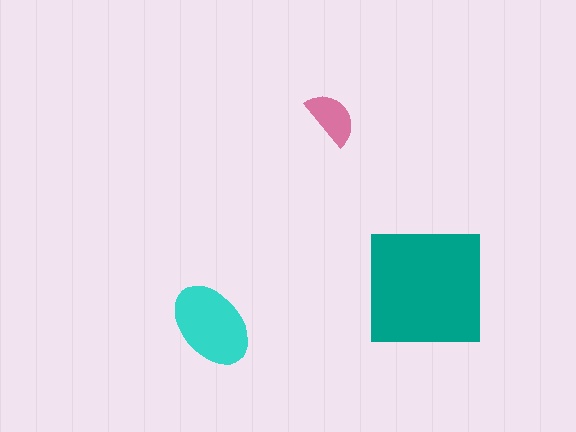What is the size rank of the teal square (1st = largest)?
1st.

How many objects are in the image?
There are 3 objects in the image.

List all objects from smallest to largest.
The pink semicircle, the cyan ellipse, the teal square.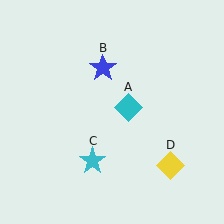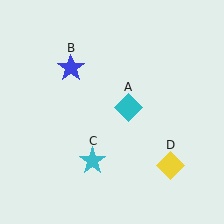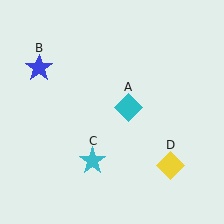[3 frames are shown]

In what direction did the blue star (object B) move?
The blue star (object B) moved left.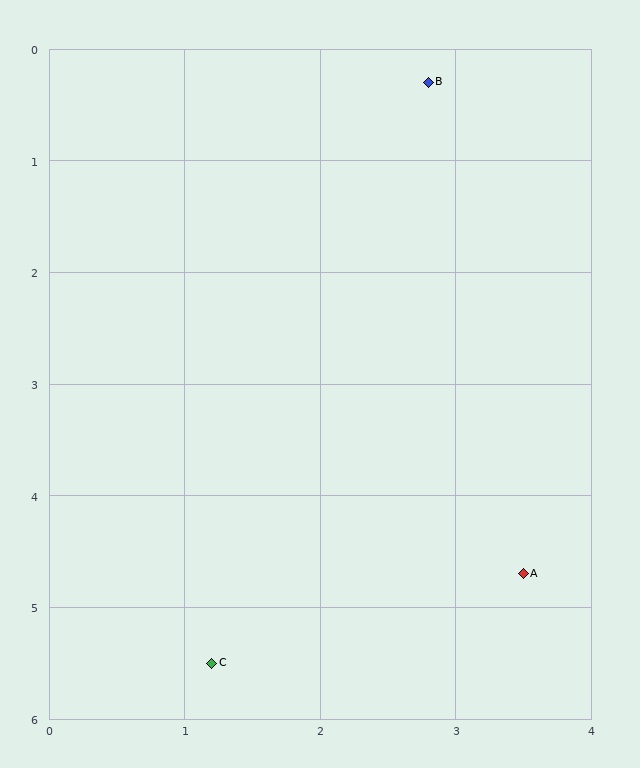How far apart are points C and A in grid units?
Points C and A are about 2.4 grid units apart.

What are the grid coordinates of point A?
Point A is at approximately (3.5, 4.7).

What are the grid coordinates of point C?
Point C is at approximately (1.2, 5.5).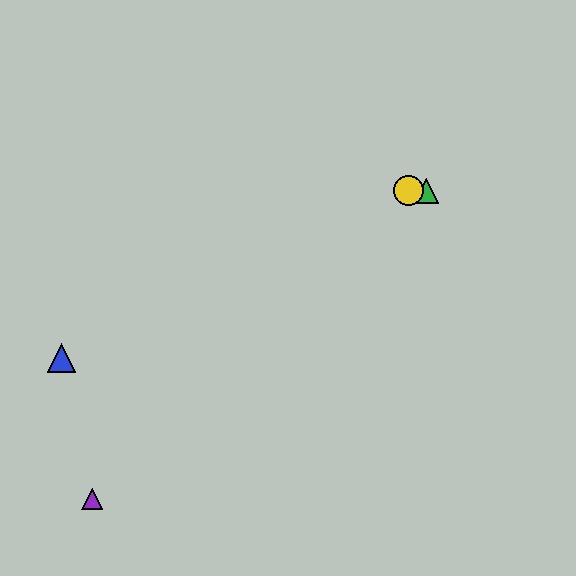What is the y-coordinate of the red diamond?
The red diamond is at y≈191.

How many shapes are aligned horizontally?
3 shapes (the red diamond, the green triangle, the yellow circle) are aligned horizontally.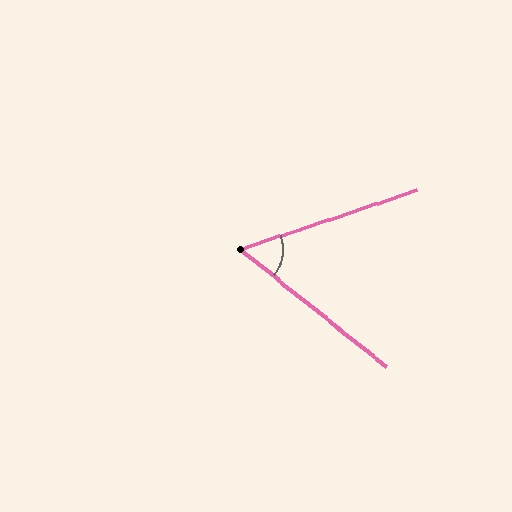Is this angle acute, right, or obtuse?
It is acute.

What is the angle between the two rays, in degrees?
Approximately 57 degrees.